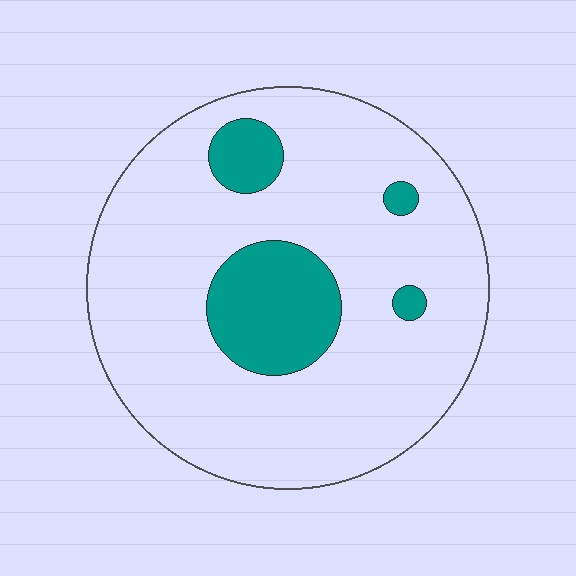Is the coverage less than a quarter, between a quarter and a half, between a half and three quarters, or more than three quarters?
Less than a quarter.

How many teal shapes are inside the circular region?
4.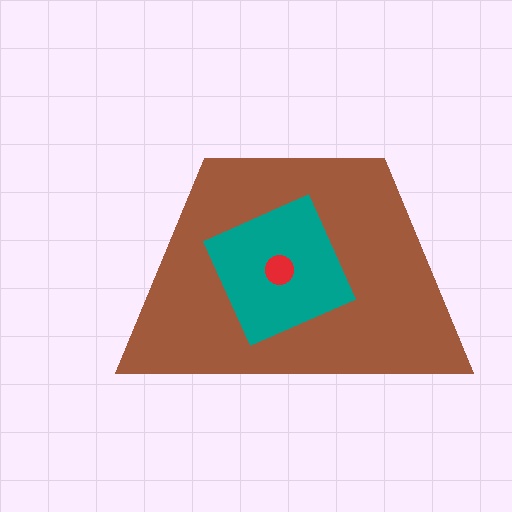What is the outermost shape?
The brown trapezoid.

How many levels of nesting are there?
3.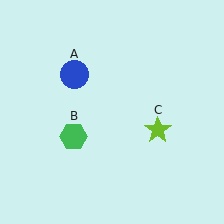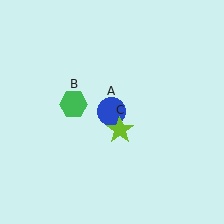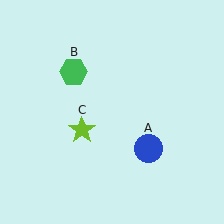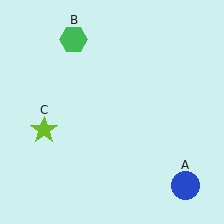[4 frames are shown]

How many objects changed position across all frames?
3 objects changed position: blue circle (object A), green hexagon (object B), lime star (object C).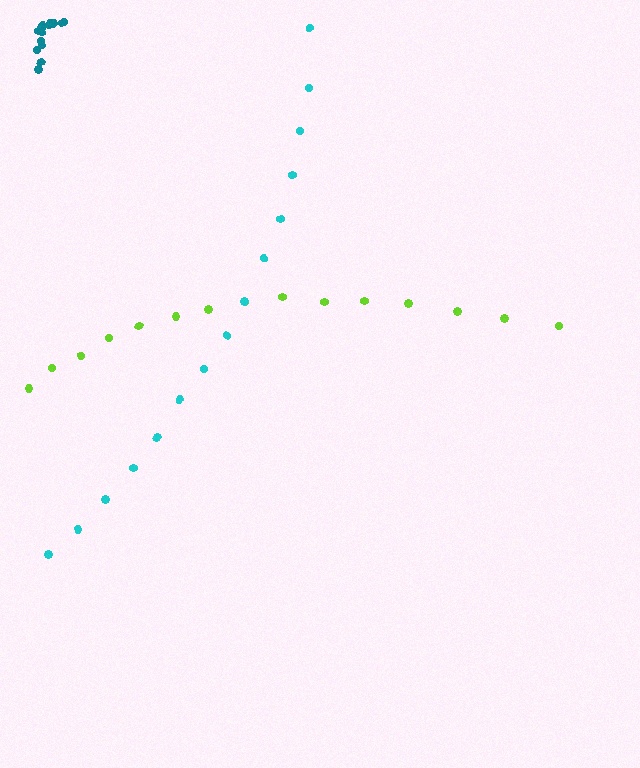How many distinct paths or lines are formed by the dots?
There are 3 distinct paths.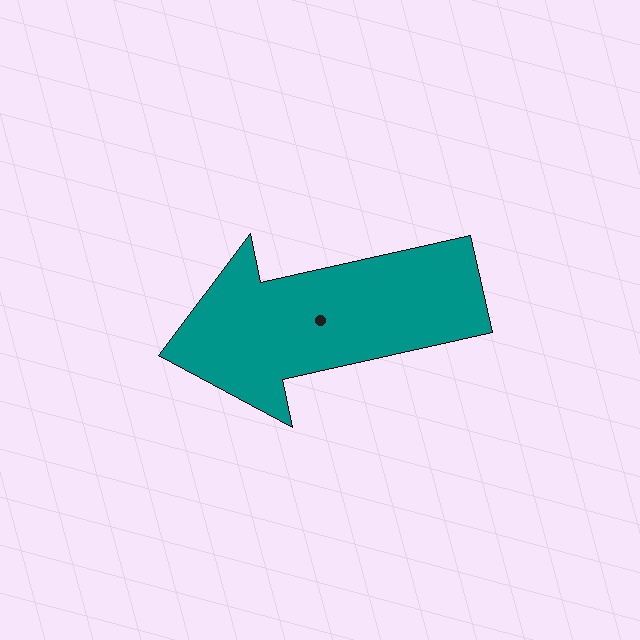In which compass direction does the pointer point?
West.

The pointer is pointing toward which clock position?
Roughly 9 o'clock.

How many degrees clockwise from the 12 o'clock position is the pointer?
Approximately 258 degrees.